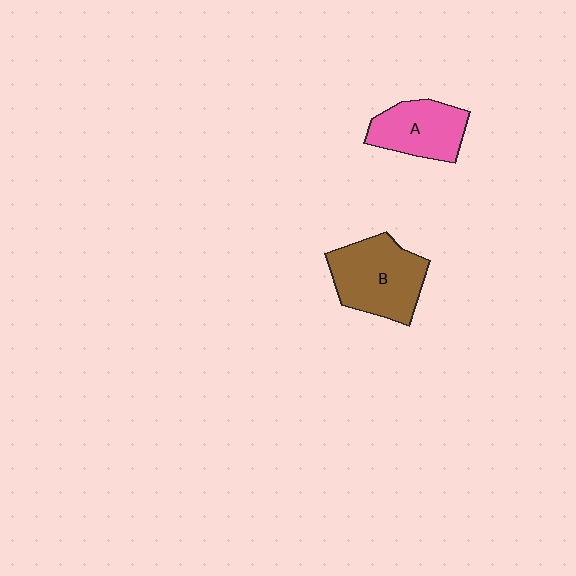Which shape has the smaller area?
Shape A (pink).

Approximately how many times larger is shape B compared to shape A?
Approximately 1.3 times.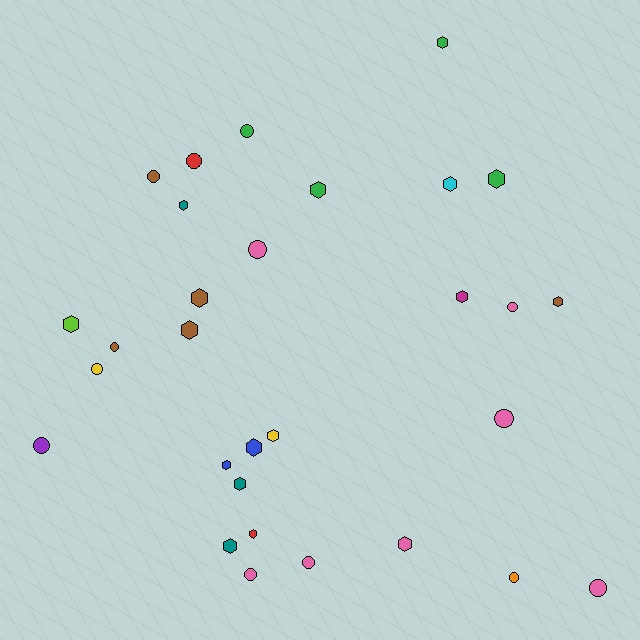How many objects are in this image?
There are 30 objects.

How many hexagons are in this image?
There are 17 hexagons.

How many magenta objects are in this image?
There is 1 magenta object.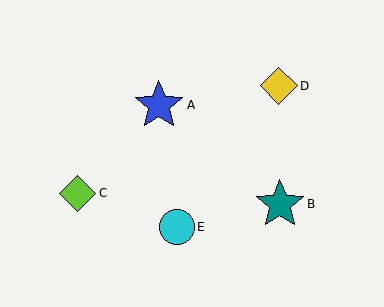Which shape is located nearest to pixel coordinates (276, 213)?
The teal star (labeled B) at (280, 204) is nearest to that location.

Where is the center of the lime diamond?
The center of the lime diamond is at (78, 194).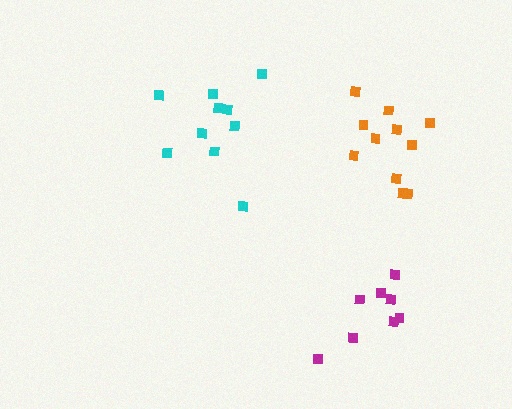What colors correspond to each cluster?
The clusters are colored: orange, cyan, magenta.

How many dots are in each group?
Group 1: 11 dots, Group 2: 10 dots, Group 3: 8 dots (29 total).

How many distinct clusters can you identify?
There are 3 distinct clusters.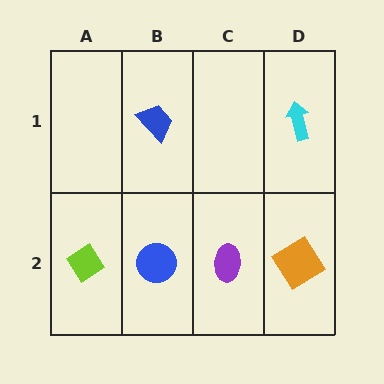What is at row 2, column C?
A purple ellipse.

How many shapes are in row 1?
2 shapes.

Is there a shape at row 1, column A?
No, that cell is empty.